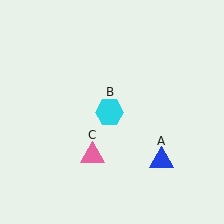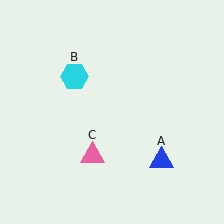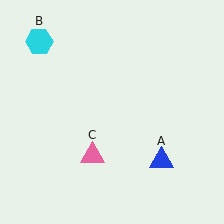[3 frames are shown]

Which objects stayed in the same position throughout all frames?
Blue triangle (object A) and pink triangle (object C) remained stationary.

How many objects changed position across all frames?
1 object changed position: cyan hexagon (object B).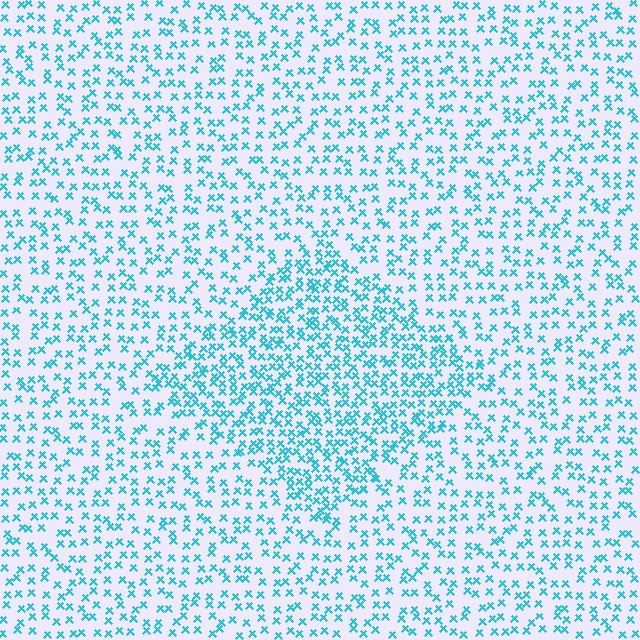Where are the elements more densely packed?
The elements are more densely packed inside the diamond boundary.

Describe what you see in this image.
The image contains small cyan elements arranged at two different densities. A diamond-shaped region is visible where the elements are more densely packed than the surrounding area.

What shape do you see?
I see a diamond.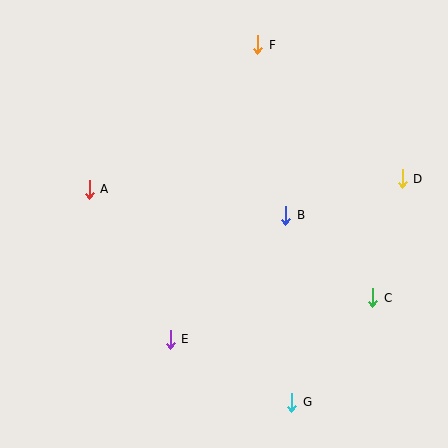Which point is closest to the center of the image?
Point B at (286, 215) is closest to the center.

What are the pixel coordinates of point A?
Point A is at (89, 189).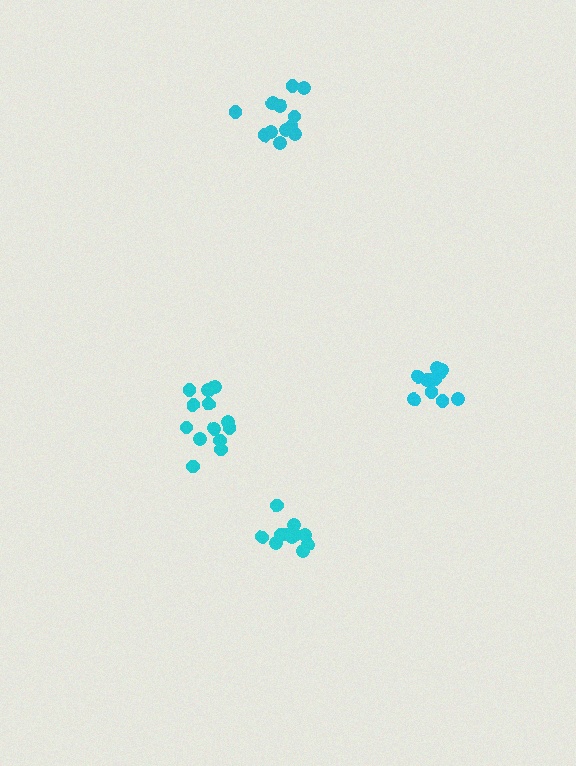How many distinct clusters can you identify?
There are 4 distinct clusters.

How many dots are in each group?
Group 1: 13 dots, Group 2: 11 dots, Group 3: 12 dots, Group 4: 11 dots (47 total).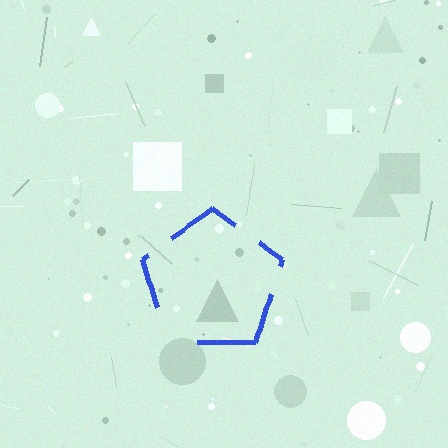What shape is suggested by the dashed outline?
The dashed outline suggests a pentagon.